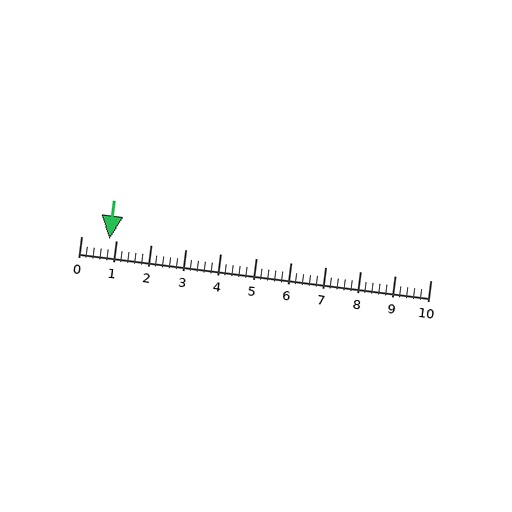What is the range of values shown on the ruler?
The ruler shows values from 0 to 10.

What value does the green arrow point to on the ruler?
The green arrow points to approximately 0.8.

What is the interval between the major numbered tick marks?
The major tick marks are spaced 1 units apart.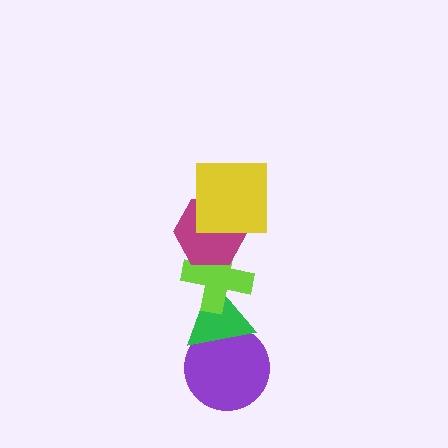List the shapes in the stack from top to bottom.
From top to bottom: the yellow square, the magenta hexagon, the lime cross, the green triangle, the purple circle.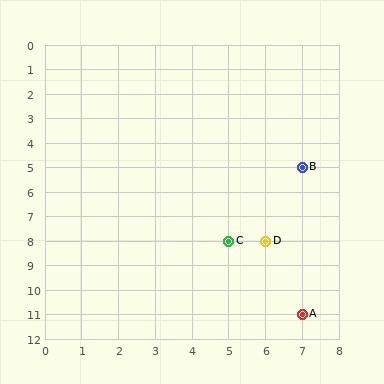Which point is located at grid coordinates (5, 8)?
Point C is at (5, 8).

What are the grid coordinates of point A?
Point A is at grid coordinates (7, 11).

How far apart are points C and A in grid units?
Points C and A are 2 columns and 3 rows apart (about 3.6 grid units diagonally).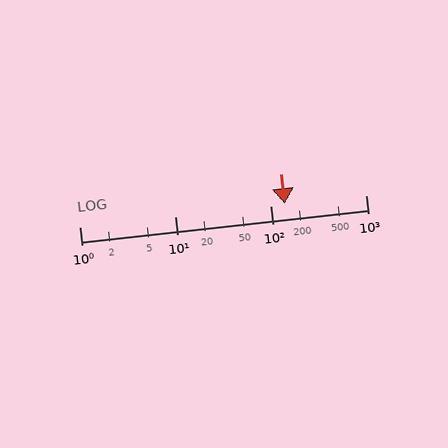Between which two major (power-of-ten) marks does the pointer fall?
The pointer is between 100 and 1000.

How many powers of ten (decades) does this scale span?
The scale spans 3 decades, from 1 to 1000.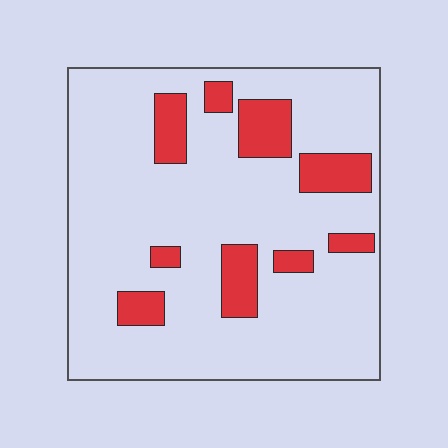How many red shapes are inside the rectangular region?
9.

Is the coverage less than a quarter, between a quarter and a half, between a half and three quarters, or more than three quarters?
Less than a quarter.